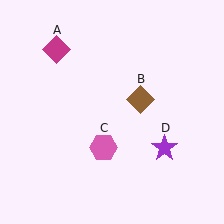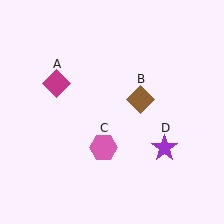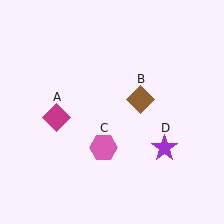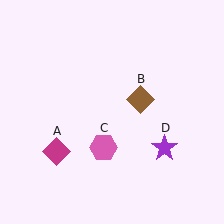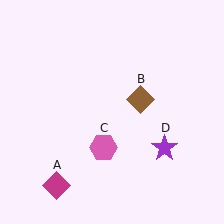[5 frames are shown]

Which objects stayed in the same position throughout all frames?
Brown diamond (object B) and pink hexagon (object C) and purple star (object D) remained stationary.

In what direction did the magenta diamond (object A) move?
The magenta diamond (object A) moved down.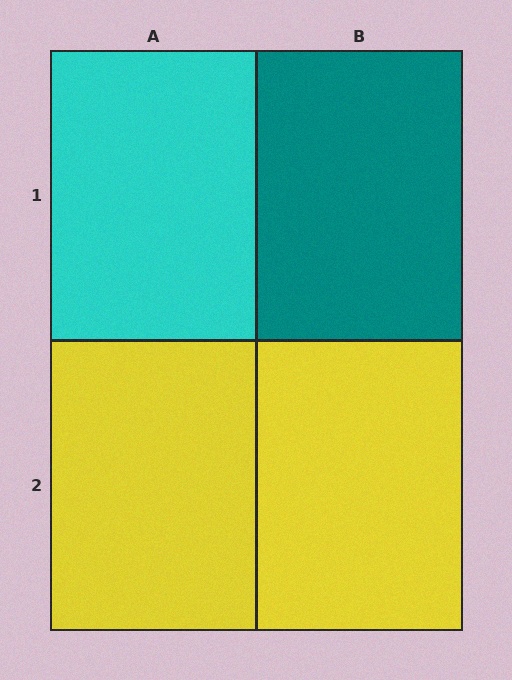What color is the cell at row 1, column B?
Teal.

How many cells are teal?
1 cell is teal.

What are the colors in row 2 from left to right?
Yellow, yellow.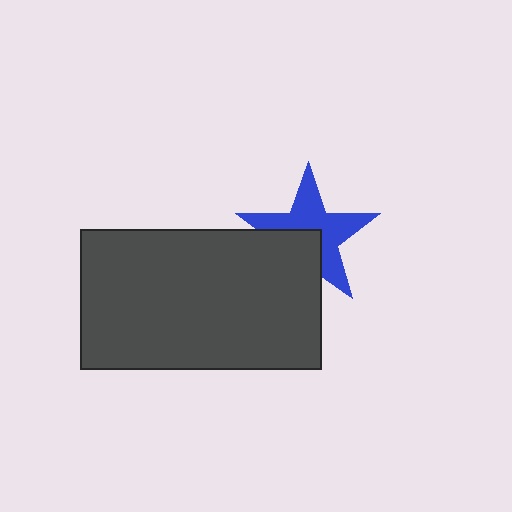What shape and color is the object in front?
The object in front is a dark gray rectangle.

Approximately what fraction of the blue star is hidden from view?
Roughly 37% of the blue star is hidden behind the dark gray rectangle.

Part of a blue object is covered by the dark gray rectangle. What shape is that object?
It is a star.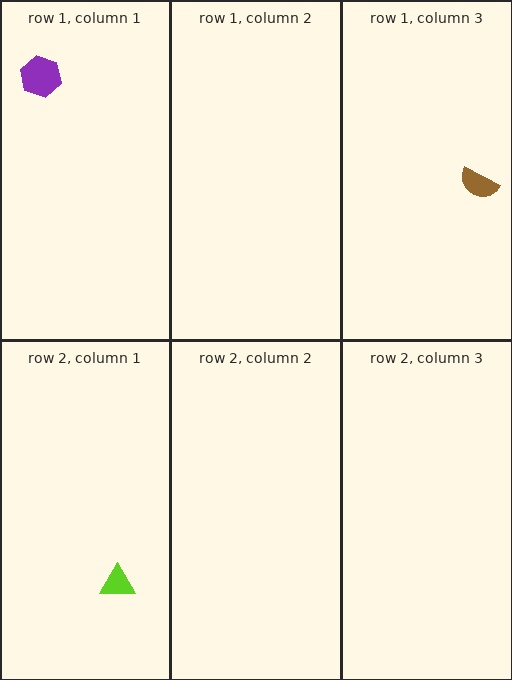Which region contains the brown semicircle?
The row 1, column 3 region.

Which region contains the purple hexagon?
The row 1, column 1 region.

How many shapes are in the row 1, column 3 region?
1.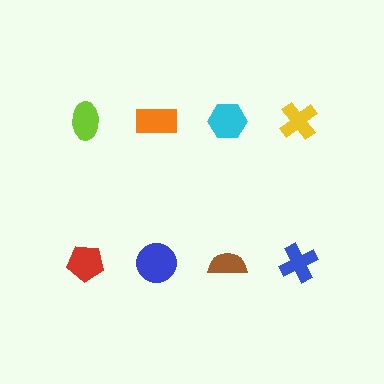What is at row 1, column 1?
A lime ellipse.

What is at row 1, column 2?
An orange rectangle.